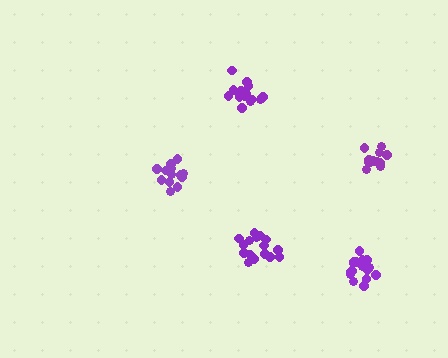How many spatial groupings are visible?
There are 5 spatial groupings.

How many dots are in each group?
Group 1: 13 dots, Group 2: 17 dots, Group 3: 16 dots, Group 4: 16 dots, Group 5: 12 dots (74 total).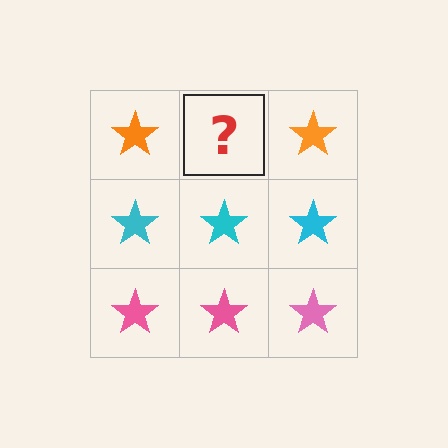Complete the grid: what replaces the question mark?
The question mark should be replaced with an orange star.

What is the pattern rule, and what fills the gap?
The rule is that each row has a consistent color. The gap should be filled with an orange star.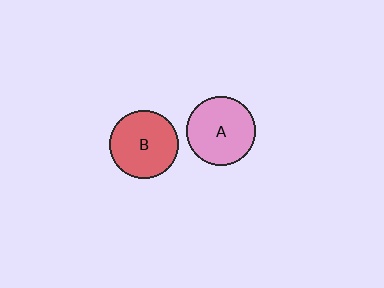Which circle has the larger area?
Circle A (pink).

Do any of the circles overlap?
No, none of the circles overlap.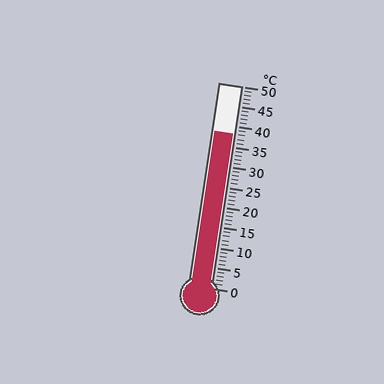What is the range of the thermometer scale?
The thermometer scale ranges from 0°C to 50°C.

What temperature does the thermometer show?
The thermometer shows approximately 38°C.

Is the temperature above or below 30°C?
The temperature is above 30°C.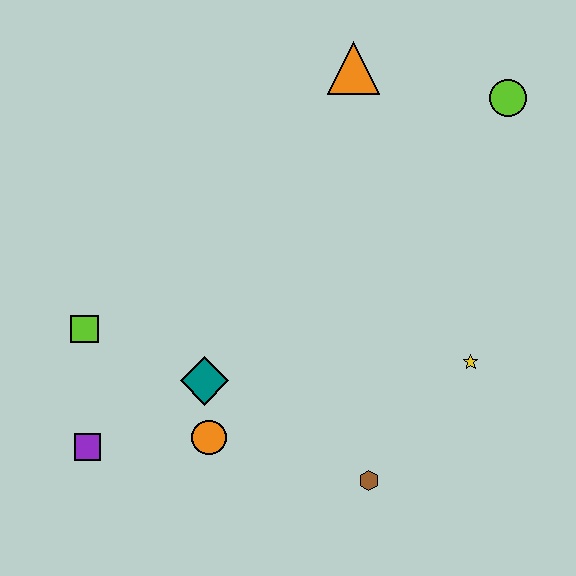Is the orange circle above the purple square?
Yes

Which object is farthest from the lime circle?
The purple square is farthest from the lime circle.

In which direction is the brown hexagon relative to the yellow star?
The brown hexagon is below the yellow star.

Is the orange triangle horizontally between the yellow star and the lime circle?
No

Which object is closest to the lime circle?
The orange triangle is closest to the lime circle.